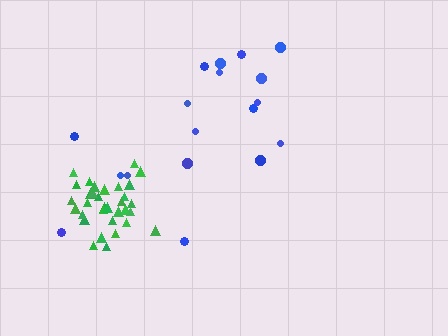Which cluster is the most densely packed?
Green.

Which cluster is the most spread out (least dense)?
Blue.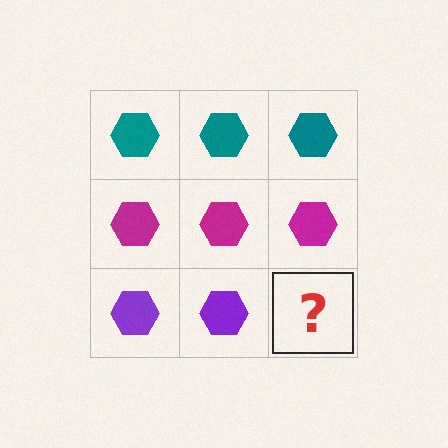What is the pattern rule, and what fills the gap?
The rule is that each row has a consistent color. The gap should be filled with a purple hexagon.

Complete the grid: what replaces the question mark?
The question mark should be replaced with a purple hexagon.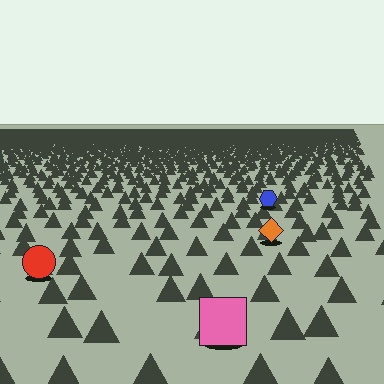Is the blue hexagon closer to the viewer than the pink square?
No. The pink square is closer — you can tell from the texture gradient: the ground texture is coarser near it.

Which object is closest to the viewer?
The pink square is closest. The texture marks near it are larger and more spread out.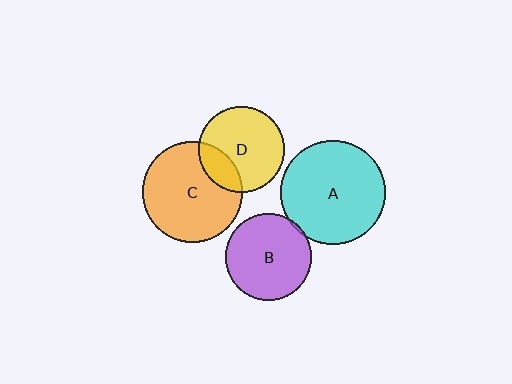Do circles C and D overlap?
Yes.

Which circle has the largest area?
Circle A (cyan).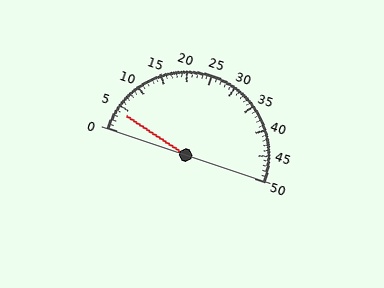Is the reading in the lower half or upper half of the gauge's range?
The reading is in the lower half of the range (0 to 50).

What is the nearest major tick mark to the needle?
The nearest major tick mark is 5.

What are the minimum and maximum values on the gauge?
The gauge ranges from 0 to 50.